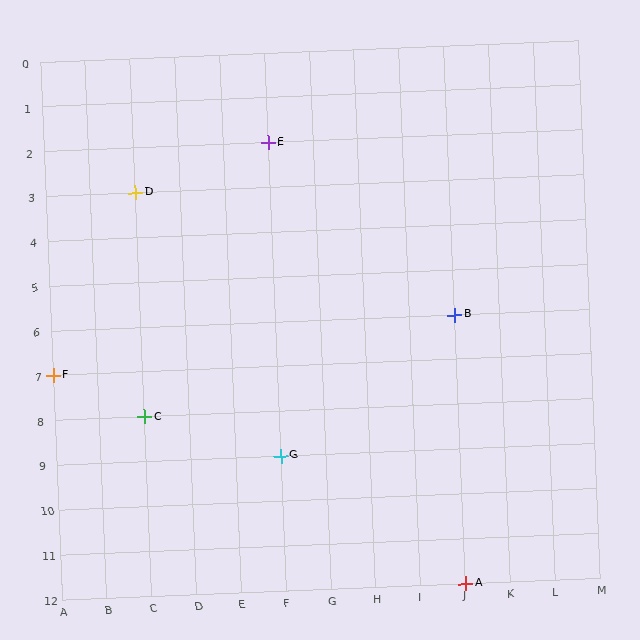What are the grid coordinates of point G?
Point G is at grid coordinates (F, 9).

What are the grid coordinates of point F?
Point F is at grid coordinates (A, 7).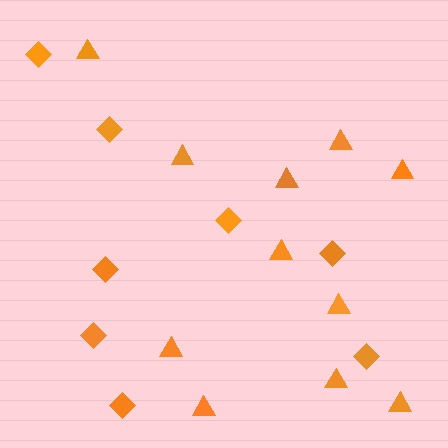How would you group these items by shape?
There are 2 groups: one group of diamonds (8) and one group of triangles (11).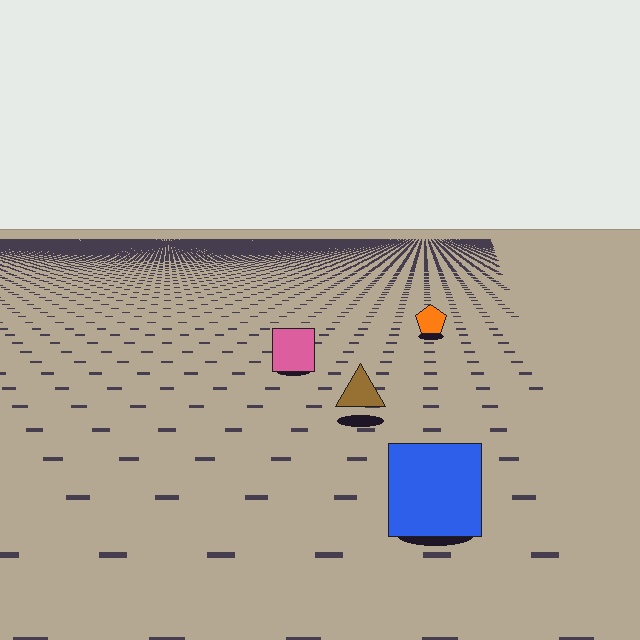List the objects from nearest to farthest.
From nearest to farthest: the blue square, the brown triangle, the pink square, the orange pentagon.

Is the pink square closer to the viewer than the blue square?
No. The blue square is closer — you can tell from the texture gradient: the ground texture is coarser near it.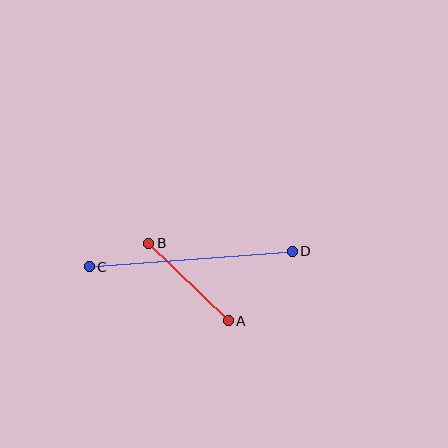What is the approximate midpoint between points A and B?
The midpoint is at approximately (188, 282) pixels.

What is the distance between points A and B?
The distance is approximately 111 pixels.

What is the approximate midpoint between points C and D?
The midpoint is at approximately (191, 259) pixels.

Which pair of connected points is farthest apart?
Points C and D are farthest apart.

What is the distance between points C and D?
The distance is approximately 204 pixels.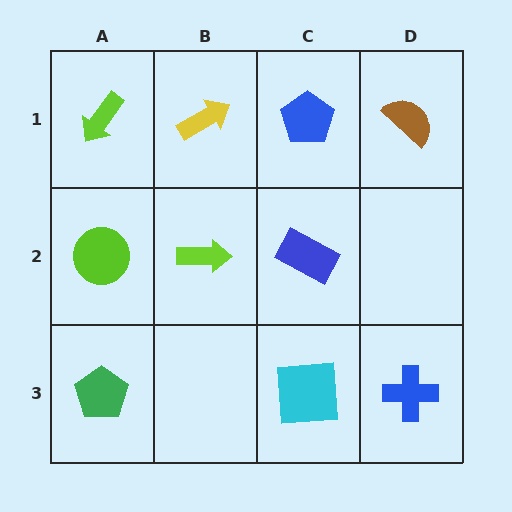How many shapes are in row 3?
3 shapes.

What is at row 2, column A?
A lime circle.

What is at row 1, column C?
A blue pentagon.